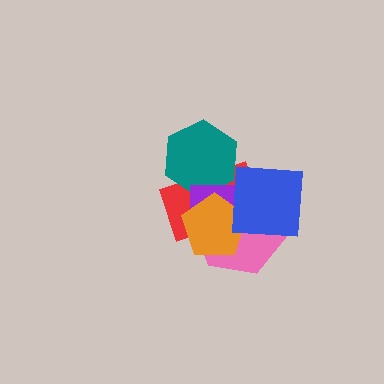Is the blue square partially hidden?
No, no other shape covers it.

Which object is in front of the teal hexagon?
The purple rectangle is in front of the teal hexagon.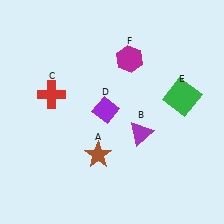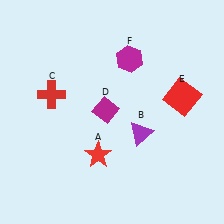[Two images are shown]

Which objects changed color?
A changed from brown to red. D changed from purple to magenta. E changed from green to red.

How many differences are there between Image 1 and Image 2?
There are 3 differences between the two images.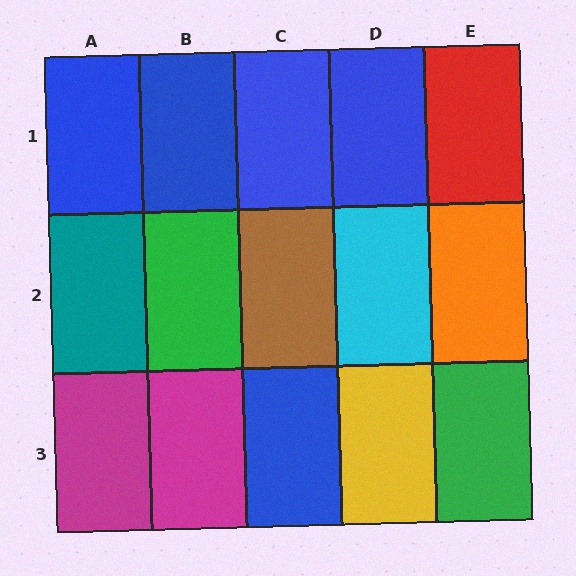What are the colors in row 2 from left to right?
Teal, green, brown, cyan, orange.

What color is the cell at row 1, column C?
Blue.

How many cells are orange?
1 cell is orange.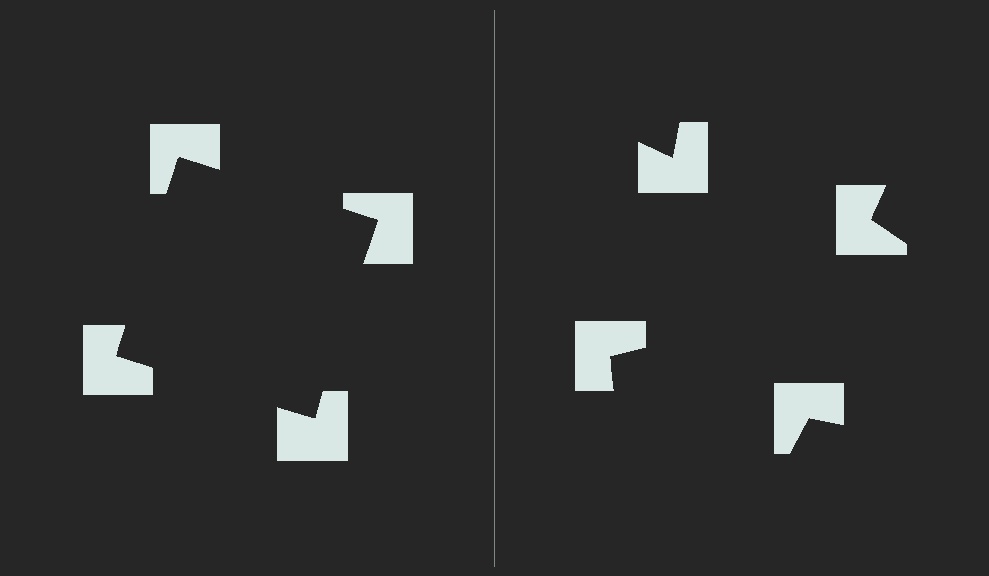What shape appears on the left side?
An illusory square.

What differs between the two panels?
The notched squares are positioned identically on both sides; only the wedge orientations differ. On the left they align to a square; on the right they are misaligned.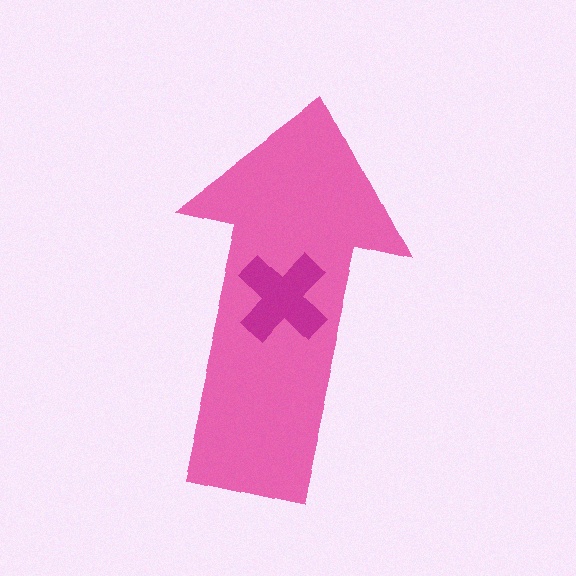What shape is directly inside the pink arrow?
The magenta cross.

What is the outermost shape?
The pink arrow.